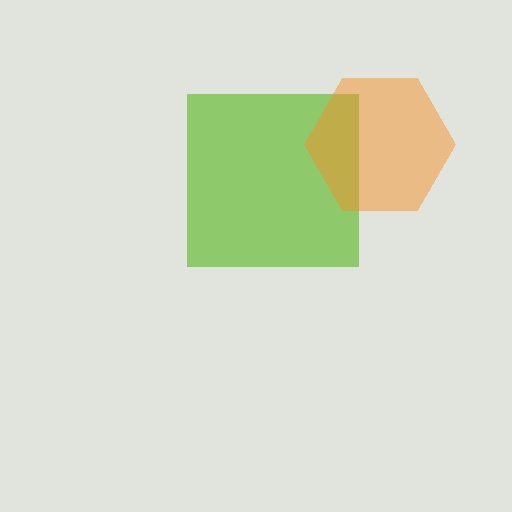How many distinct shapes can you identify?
There are 2 distinct shapes: a lime square, an orange hexagon.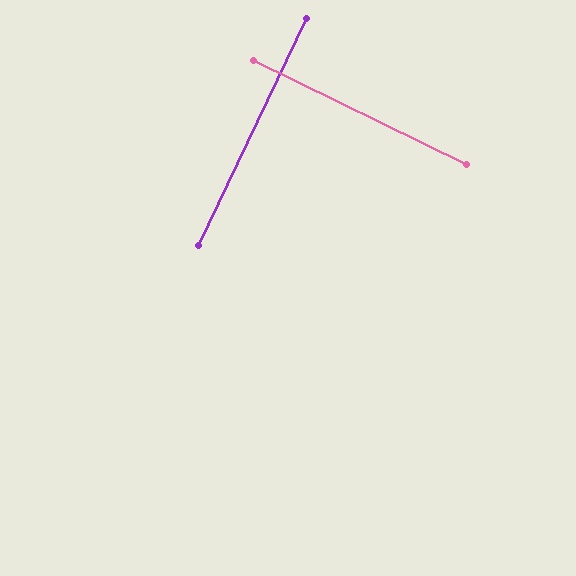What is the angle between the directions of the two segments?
Approximately 90 degrees.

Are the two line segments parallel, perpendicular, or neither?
Perpendicular — they meet at approximately 90°.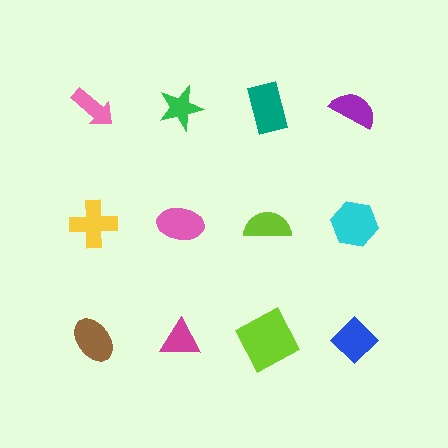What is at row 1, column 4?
A purple semicircle.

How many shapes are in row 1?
4 shapes.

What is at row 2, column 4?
A cyan hexagon.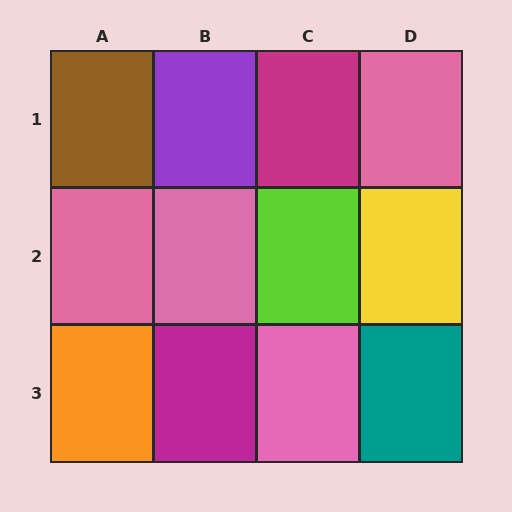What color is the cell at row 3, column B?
Magenta.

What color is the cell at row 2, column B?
Pink.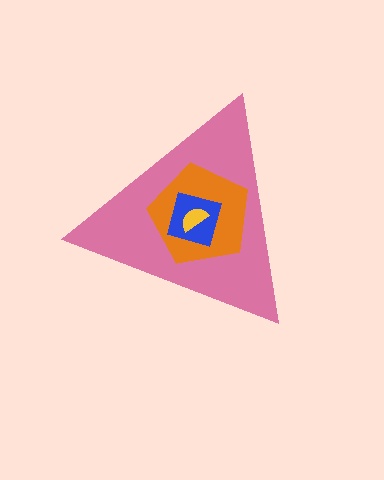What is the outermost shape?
The pink triangle.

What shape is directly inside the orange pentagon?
The blue square.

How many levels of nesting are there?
4.